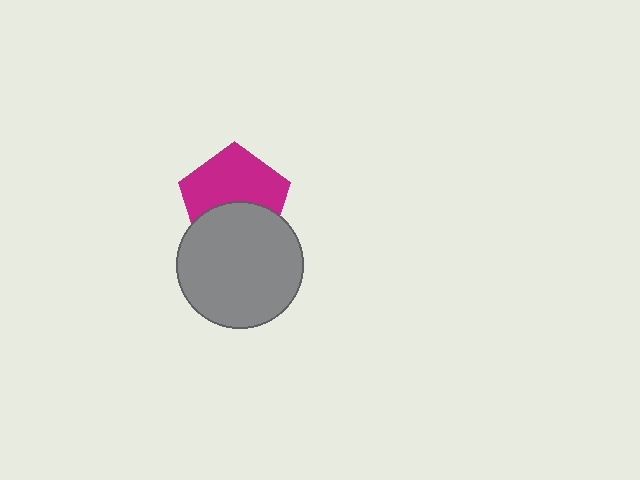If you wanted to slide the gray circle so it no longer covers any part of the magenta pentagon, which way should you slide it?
Slide it down — that is the most direct way to separate the two shapes.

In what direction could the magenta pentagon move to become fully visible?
The magenta pentagon could move up. That would shift it out from behind the gray circle entirely.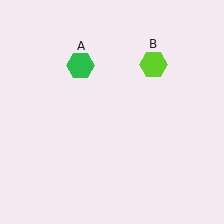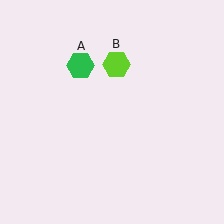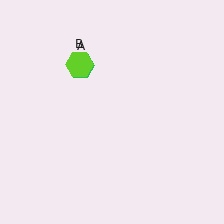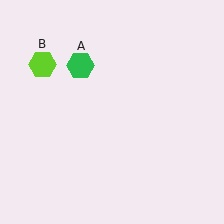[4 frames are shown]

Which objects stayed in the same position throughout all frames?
Green hexagon (object A) remained stationary.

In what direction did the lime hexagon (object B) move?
The lime hexagon (object B) moved left.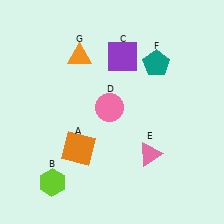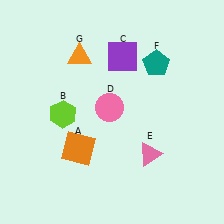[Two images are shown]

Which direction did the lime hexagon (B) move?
The lime hexagon (B) moved up.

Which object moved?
The lime hexagon (B) moved up.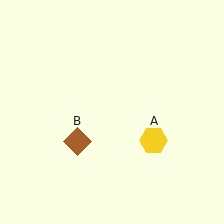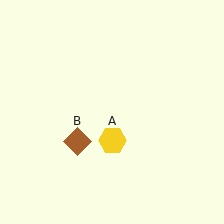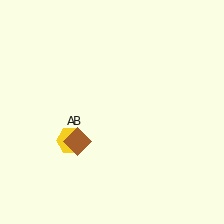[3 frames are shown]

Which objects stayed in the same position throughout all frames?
Brown diamond (object B) remained stationary.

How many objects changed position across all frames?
1 object changed position: yellow hexagon (object A).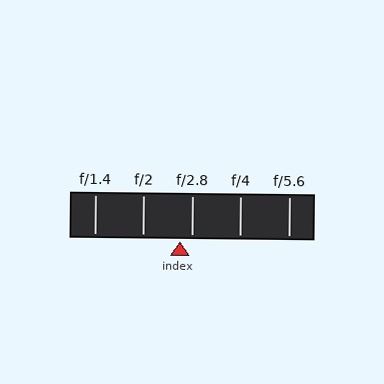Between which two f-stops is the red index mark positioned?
The index mark is between f/2 and f/2.8.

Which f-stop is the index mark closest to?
The index mark is closest to f/2.8.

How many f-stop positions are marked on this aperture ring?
There are 5 f-stop positions marked.